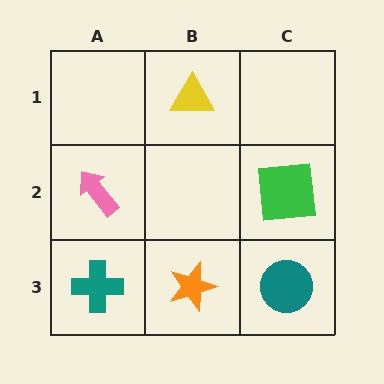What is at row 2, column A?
A pink arrow.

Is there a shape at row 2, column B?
No, that cell is empty.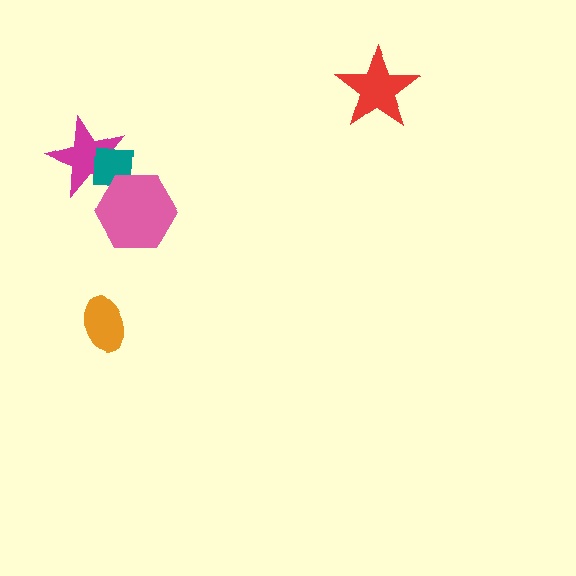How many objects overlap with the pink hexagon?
2 objects overlap with the pink hexagon.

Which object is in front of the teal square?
The pink hexagon is in front of the teal square.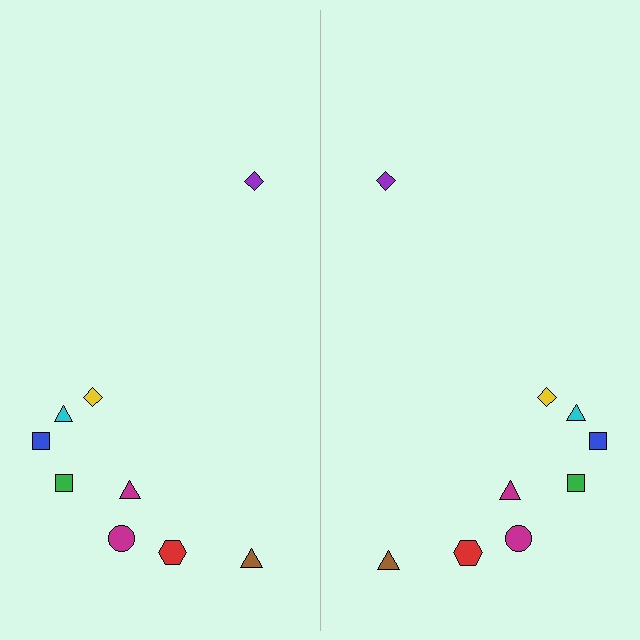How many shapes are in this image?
There are 18 shapes in this image.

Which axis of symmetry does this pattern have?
The pattern has a vertical axis of symmetry running through the center of the image.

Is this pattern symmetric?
Yes, this pattern has bilateral (reflection) symmetry.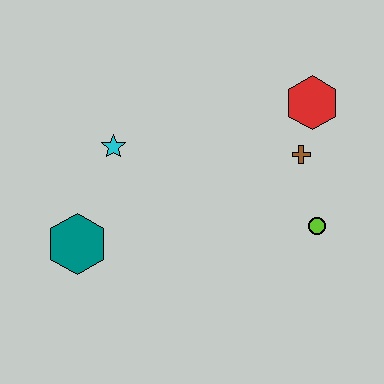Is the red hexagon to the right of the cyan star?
Yes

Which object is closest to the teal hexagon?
The cyan star is closest to the teal hexagon.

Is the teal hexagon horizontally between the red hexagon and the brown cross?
No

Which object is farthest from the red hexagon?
The teal hexagon is farthest from the red hexagon.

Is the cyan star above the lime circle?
Yes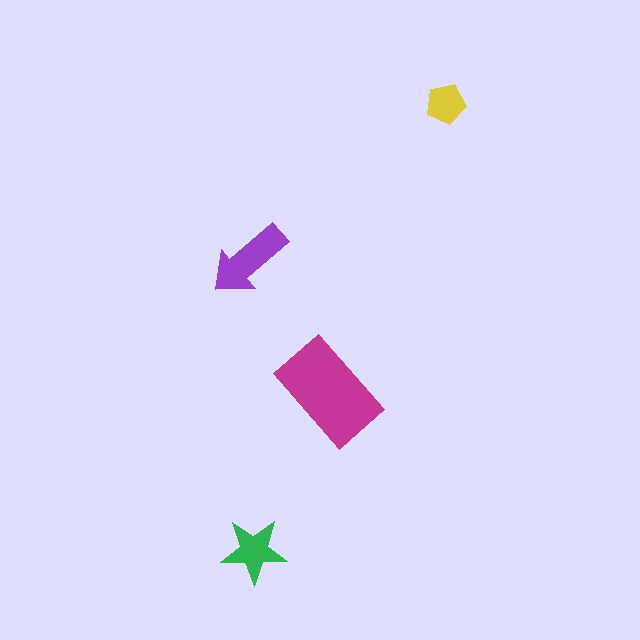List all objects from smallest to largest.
The yellow pentagon, the green star, the purple arrow, the magenta rectangle.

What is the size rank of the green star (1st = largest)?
3rd.